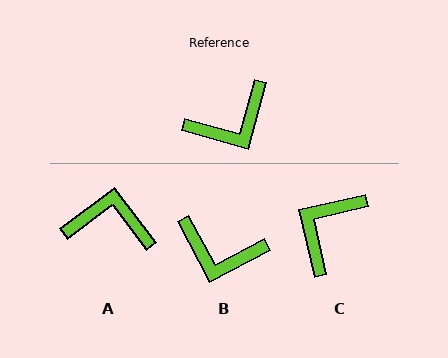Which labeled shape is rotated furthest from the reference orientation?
C, about 151 degrees away.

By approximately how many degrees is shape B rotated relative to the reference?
Approximately 47 degrees clockwise.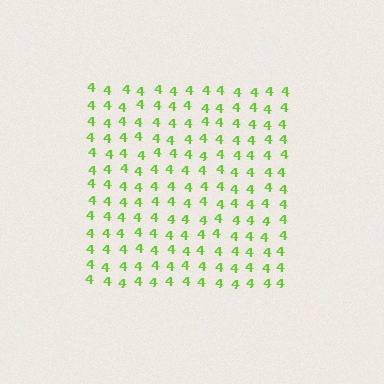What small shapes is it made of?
It is made of small digit 4's.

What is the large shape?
The large shape is a square.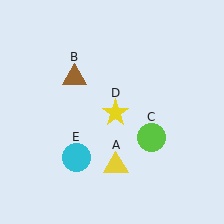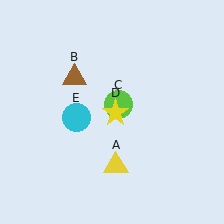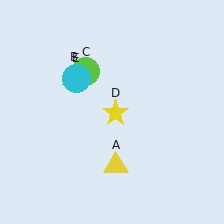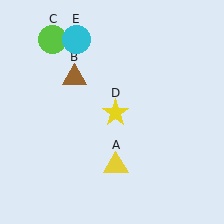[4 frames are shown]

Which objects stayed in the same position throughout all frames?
Yellow triangle (object A) and brown triangle (object B) and yellow star (object D) remained stationary.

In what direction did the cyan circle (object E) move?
The cyan circle (object E) moved up.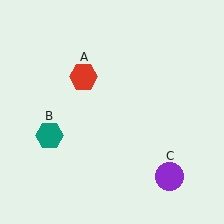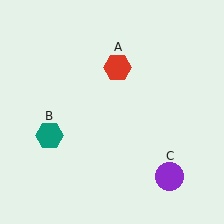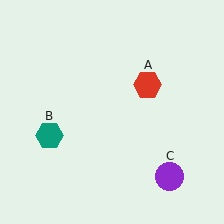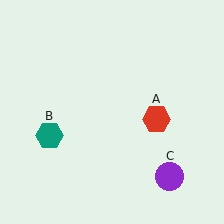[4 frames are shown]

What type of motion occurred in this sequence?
The red hexagon (object A) rotated clockwise around the center of the scene.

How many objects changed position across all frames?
1 object changed position: red hexagon (object A).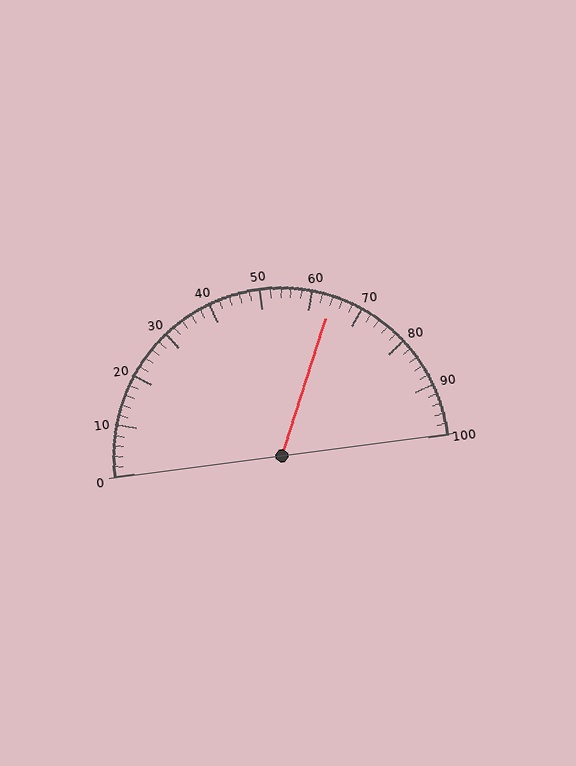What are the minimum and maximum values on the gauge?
The gauge ranges from 0 to 100.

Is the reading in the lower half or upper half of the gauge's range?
The reading is in the upper half of the range (0 to 100).